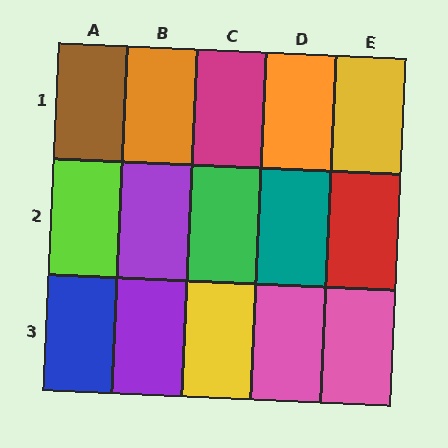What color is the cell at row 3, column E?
Pink.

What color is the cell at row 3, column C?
Yellow.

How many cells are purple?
2 cells are purple.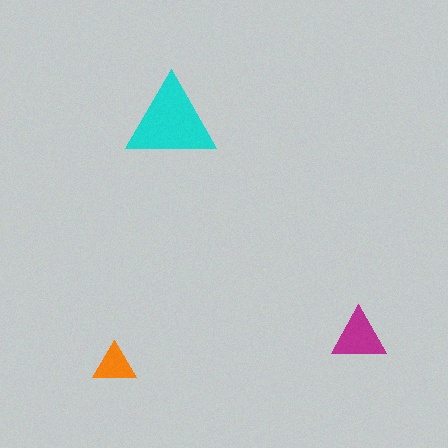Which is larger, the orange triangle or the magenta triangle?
The magenta one.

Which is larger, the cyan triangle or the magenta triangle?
The cyan one.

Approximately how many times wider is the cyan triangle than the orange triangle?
About 2 times wider.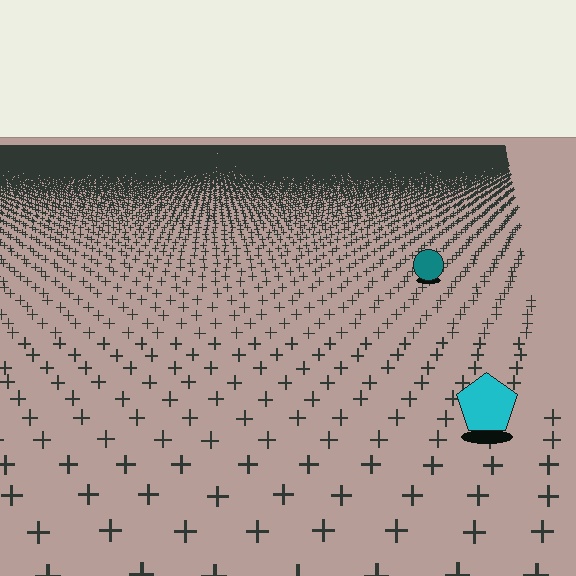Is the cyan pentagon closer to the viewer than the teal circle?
Yes. The cyan pentagon is closer — you can tell from the texture gradient: the ground texture is coarser near it.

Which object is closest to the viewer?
The cyan pentagon is closest. The texture marks near it are larger and more spread out.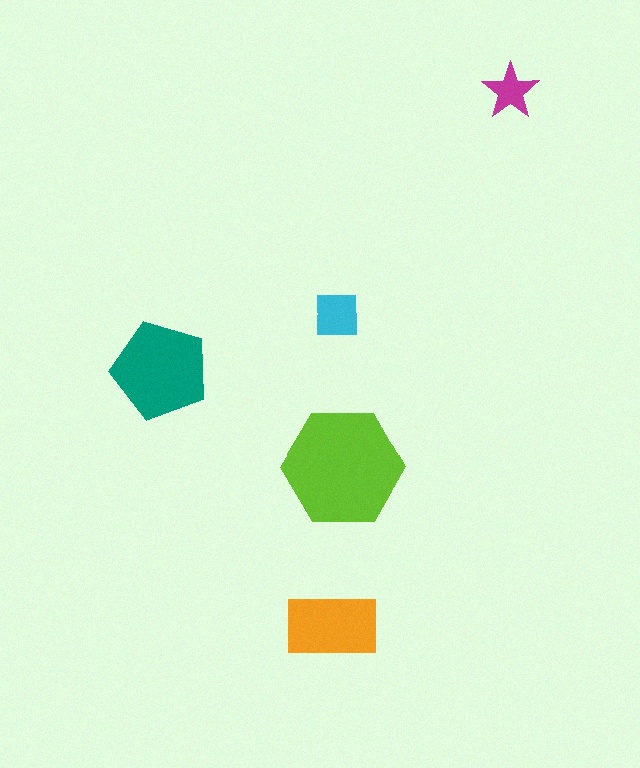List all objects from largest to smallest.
The lime hexagon, the teal pentagon, the orange rectangle, the cyan square, the magenta star.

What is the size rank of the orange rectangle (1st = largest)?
3rd.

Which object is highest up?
The magenta star is topmost.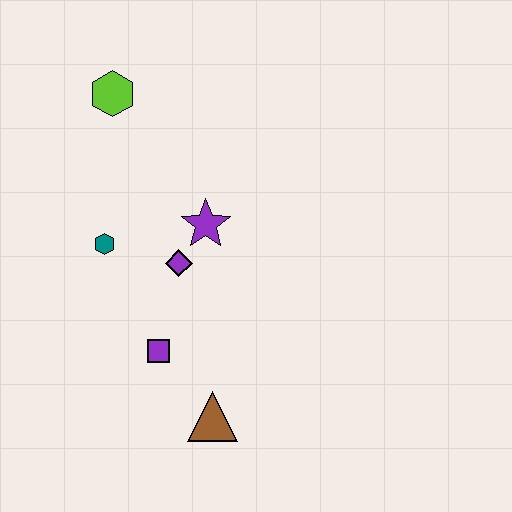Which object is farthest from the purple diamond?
The lime hexagon is farthest from the purple diamond.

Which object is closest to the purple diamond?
The purple star is closest to the purple diamond.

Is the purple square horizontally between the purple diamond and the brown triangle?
No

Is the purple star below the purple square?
No